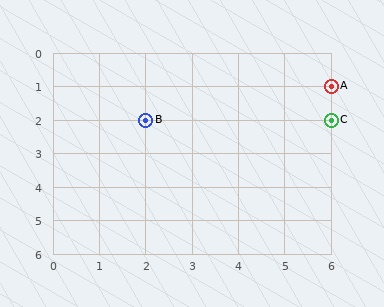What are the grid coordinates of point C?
Point C is at grid coordinates (6, 2).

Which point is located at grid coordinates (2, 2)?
Point B is at (2, 2).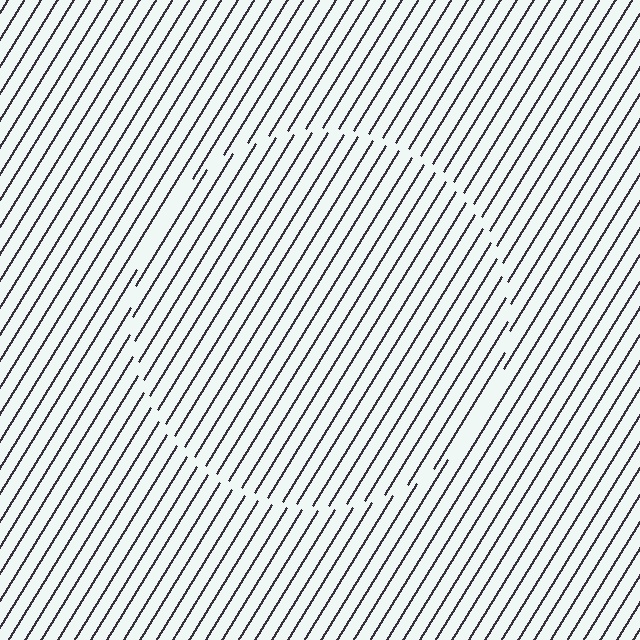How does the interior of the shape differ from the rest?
The interior of the shape contains the same grating, shifted by half a period — the contour is defined by the phase discontinuity where line-ends from the inner and outer gratings abut.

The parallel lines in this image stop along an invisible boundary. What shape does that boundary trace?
An illusory circle. The interior of the shape contains the same grating, shifted by half a period — the contour is defined by the phase discontinuity where line-ends from the inner and outer gratings abut.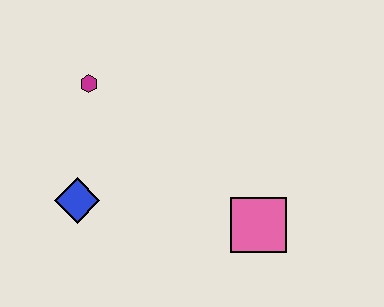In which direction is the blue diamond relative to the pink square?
The blue diamond is to the left of the pink square.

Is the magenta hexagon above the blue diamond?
Yes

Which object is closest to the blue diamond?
The magenta hexagon is closest to the blue diamond.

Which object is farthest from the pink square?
The magenta hexagon is farthest from the pink square.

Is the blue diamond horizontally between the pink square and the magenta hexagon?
No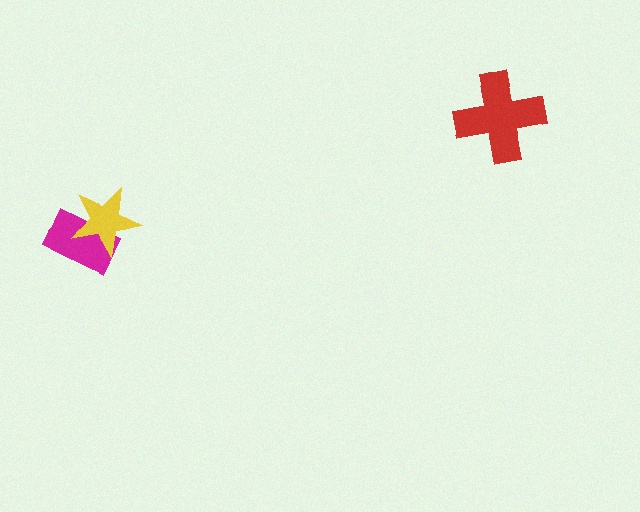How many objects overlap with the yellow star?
1 object overlaps with the yellow star.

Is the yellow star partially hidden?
No, no other shape covers it.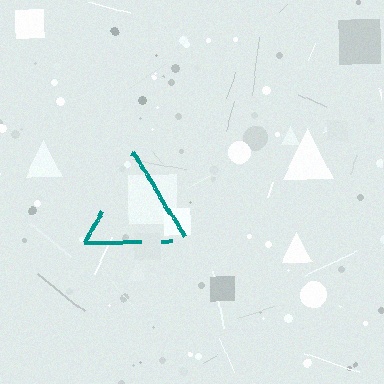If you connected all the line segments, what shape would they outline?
They would outline a triangle.